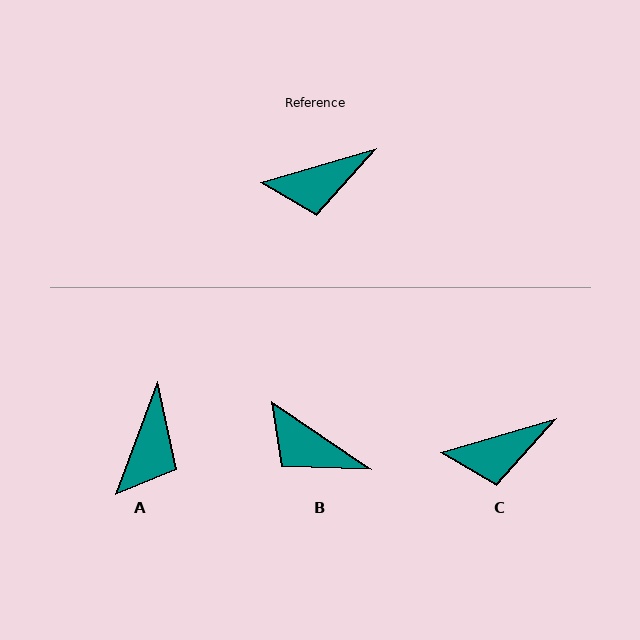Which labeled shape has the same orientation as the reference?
C.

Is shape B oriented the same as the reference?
No, it is off by about 50 degrees.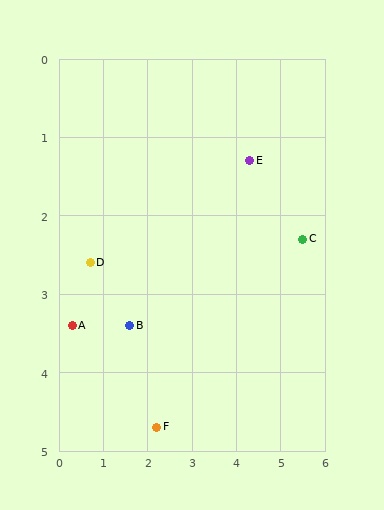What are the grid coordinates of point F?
Point F is at approximately (2.2, 4.7).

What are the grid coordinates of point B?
Point B is at approximately (1.6, 3.4).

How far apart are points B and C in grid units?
Points B and C are about 4.1 grid units apart.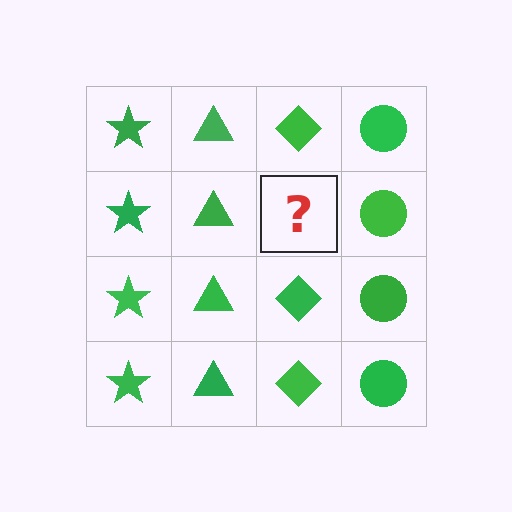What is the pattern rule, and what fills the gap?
The rule is that each column has a consistent shape. The gap should be filled with a green diamond.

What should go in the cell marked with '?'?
The missing cell should contain a green diamond.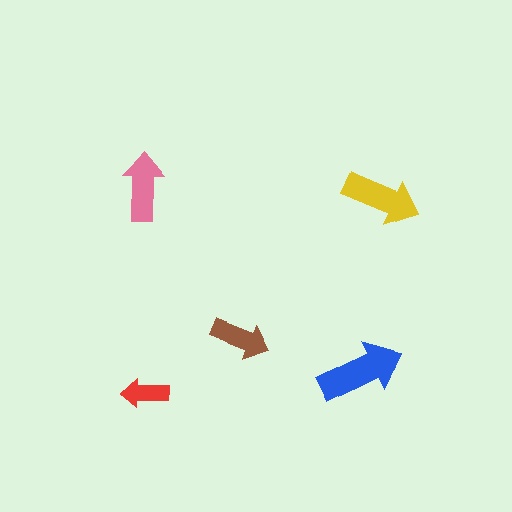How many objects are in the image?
There are 5 objects in the image.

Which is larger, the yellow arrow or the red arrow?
The yellow one.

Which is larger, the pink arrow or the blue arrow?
The blue one.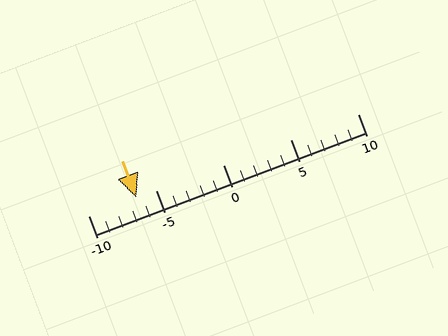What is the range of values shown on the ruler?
The ruler shows values from -10 to 10.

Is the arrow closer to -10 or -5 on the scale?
The arrow is closer to -5.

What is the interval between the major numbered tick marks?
The major tick marks are spaced 5 units apart.